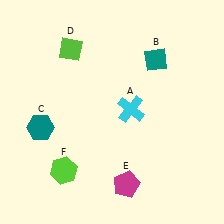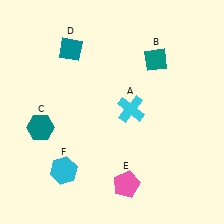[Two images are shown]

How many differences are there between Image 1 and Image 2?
There are 3 differences between the two images.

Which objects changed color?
D changed from lime to teal. E changed from magenta to pink. F changed from lime to cyan.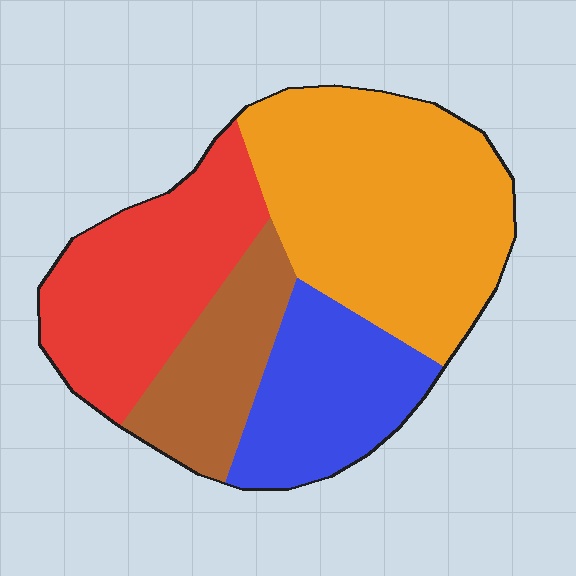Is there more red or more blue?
Red.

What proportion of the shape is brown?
Brown takes up about one sixth (1/6) of the shape.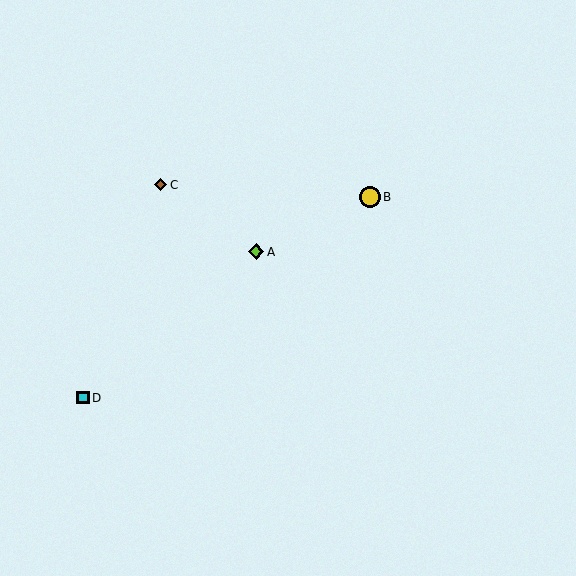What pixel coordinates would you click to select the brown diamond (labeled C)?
Click at (161, 185) to select the brown diamond C.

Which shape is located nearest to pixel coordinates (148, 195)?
The brown diamond (labeled C) at (161, 185) is nearest to that location.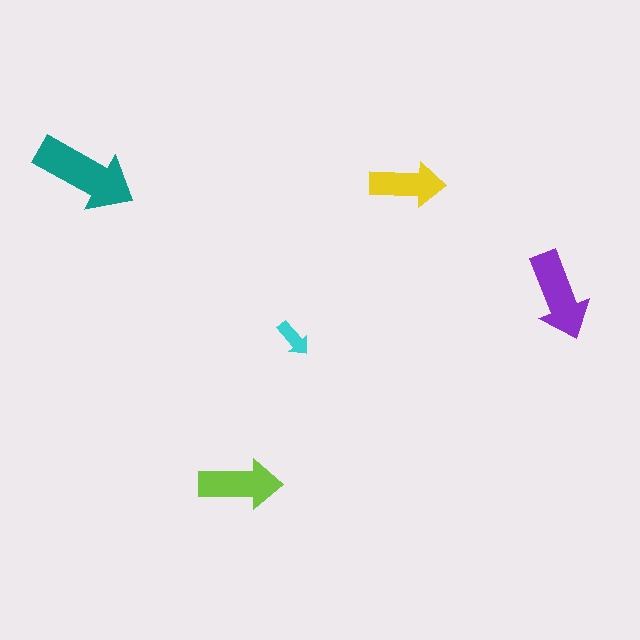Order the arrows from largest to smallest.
the teal one, the purple one, the lime one, the yellow one, the cyan one.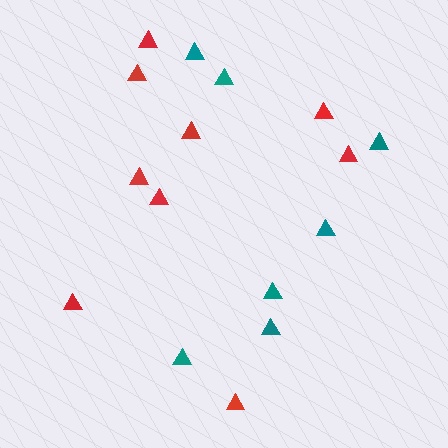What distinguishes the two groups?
There are 2 groups: one group of red triangles (9) and one group of teal triangles (7).